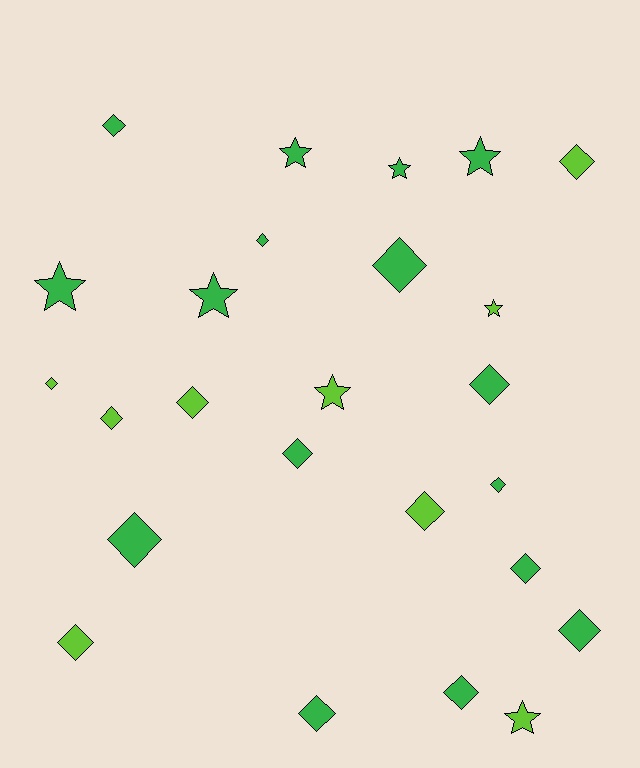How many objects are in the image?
There are 25 objects.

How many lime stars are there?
There are 3 lime stars.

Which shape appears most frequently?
Diamond, with 17 objects.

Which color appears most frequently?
Green, with 16 objects.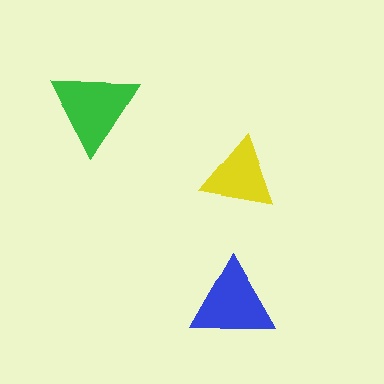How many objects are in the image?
There are 3 objects in the image.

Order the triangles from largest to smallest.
the green one, the blue one, the yellow one.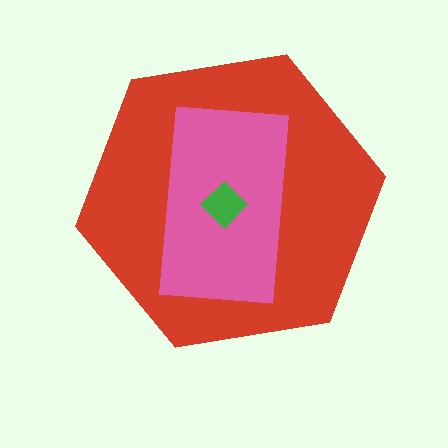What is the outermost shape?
The red hexagon.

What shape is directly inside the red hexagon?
The pink rectangle.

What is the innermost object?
The green diamond.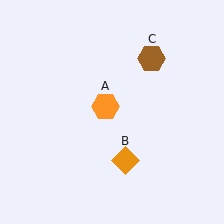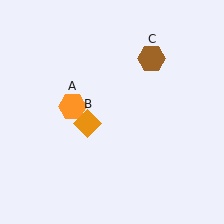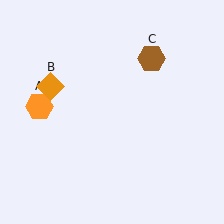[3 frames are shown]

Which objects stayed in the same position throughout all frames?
Brown hexagon (object C) remained stationary.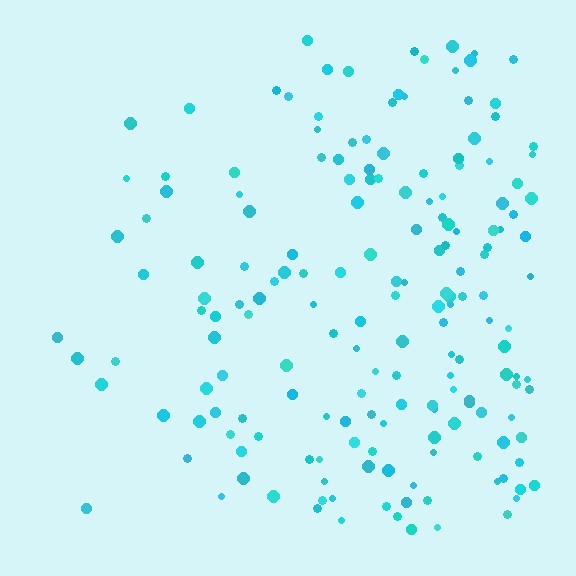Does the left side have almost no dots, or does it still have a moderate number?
Still a moderate number, just noticeably fewer than the right.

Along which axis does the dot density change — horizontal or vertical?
Horizontal.